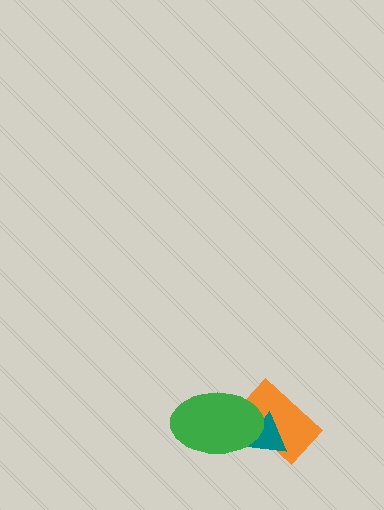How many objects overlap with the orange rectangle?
2 objects overlap with the orange rectangle.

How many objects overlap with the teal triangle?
2 objects overlap with the teal triangle.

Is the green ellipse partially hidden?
No, no other shape covers it.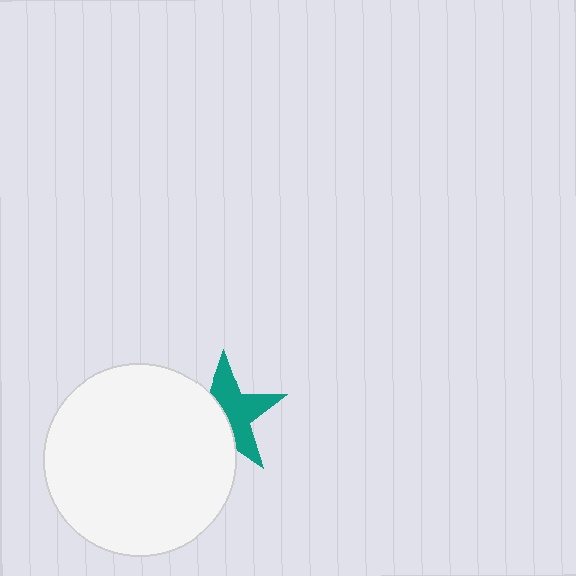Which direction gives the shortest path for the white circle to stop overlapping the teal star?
Moving left gives the shortest separation.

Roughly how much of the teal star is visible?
About half of it is visible (roughly 54%).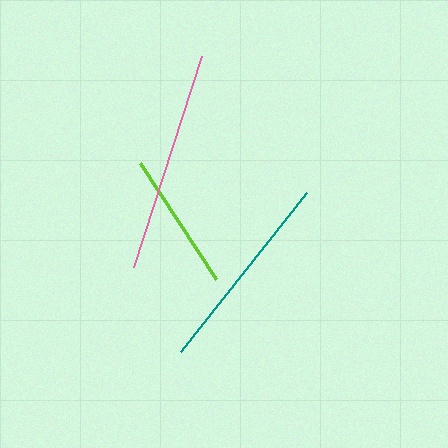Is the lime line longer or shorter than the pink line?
The pink line is longer than the lime line.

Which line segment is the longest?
The pink line is the longest at approximately 222 pixels.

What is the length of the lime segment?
The lime segment is approximately 139 pixels long.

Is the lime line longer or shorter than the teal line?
The teal line is longer than the lime line.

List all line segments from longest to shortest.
From longest to shortest: pink, teal, lime.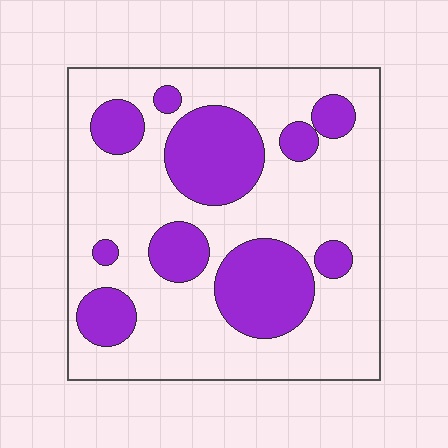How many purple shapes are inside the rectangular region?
10.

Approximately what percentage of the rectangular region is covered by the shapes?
Approximately 30%.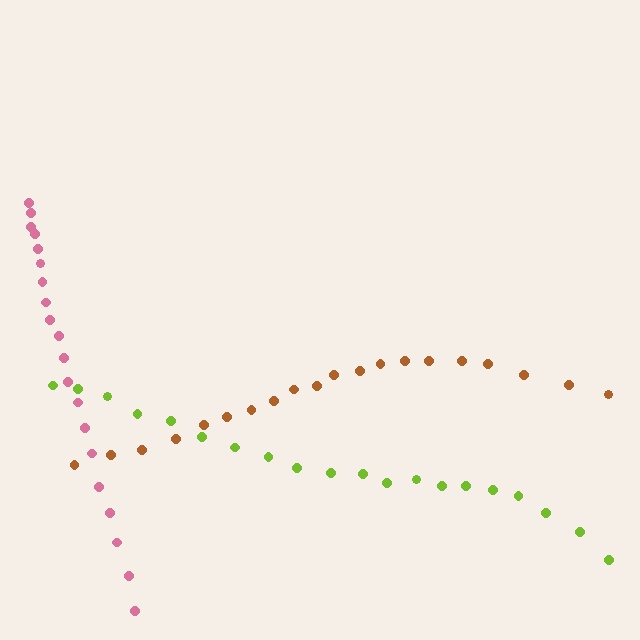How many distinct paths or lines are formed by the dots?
There are 3 distinct paths.